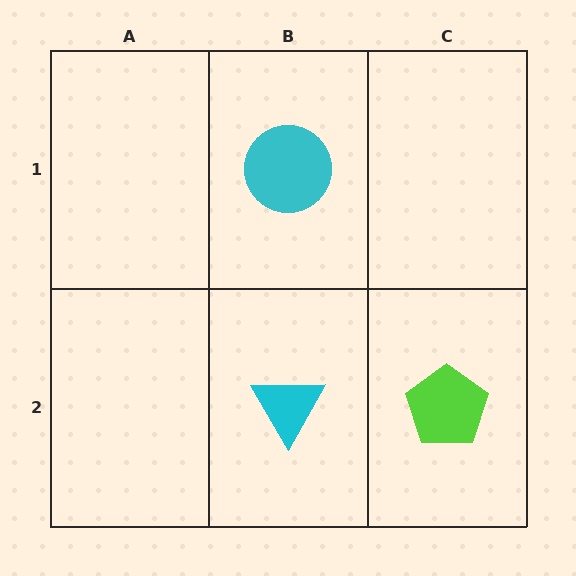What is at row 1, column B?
A cyan circle.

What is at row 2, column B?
A cyan triangle.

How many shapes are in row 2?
2 shapes.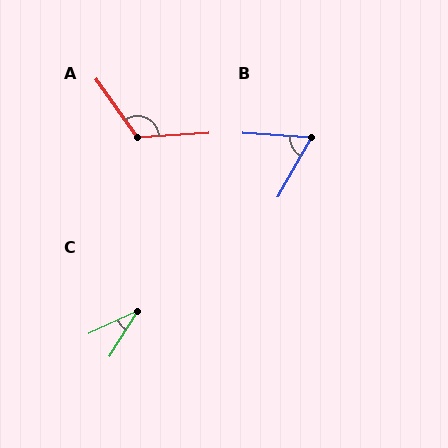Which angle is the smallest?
C, at approximately 33 degrees.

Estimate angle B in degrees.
Approximately 65 degrees.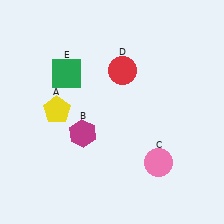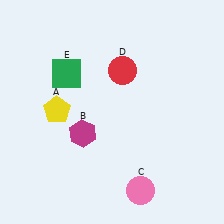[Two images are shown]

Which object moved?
The pink circle (C) moved down.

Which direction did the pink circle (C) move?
The pink circle (C) moved down.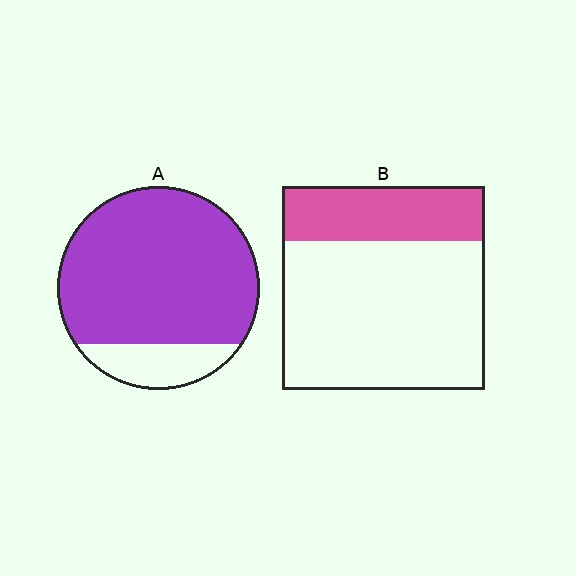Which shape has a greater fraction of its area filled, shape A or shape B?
Shape A.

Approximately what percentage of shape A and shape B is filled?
A is approximately 85% and B is approximately 25%.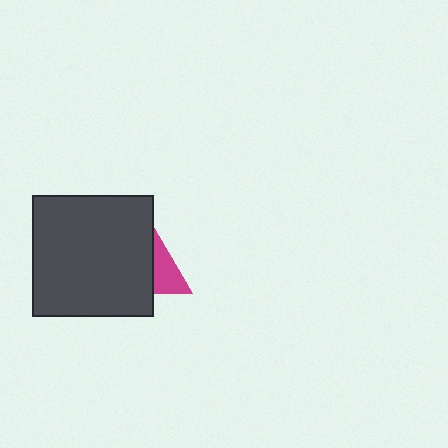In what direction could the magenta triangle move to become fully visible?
The magenta triangle could move right. That would shift it out from behind the dark gray square entirely.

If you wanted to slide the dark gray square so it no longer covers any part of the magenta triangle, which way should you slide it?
Slide it left — that is the most direct way to separate the two shapes.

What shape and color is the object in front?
The object in front is a dark gray square.